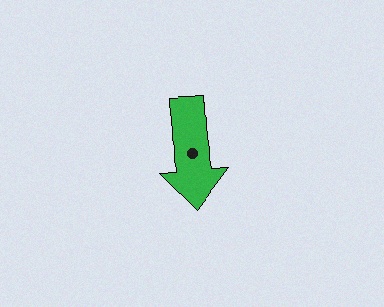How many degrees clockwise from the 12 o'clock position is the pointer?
Approximately 177 degrees.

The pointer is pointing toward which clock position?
Roughly 6 o'clock.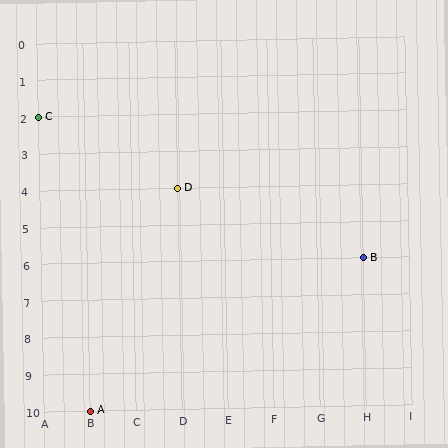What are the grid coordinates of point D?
Point D is at grid coordinates (D, 4).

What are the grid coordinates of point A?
Point A is at grid coordinates (B, 10).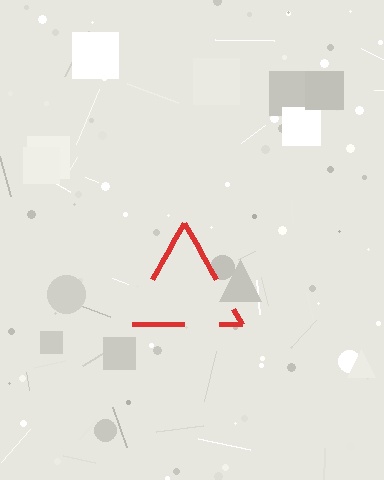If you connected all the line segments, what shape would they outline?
They would outline a triangle.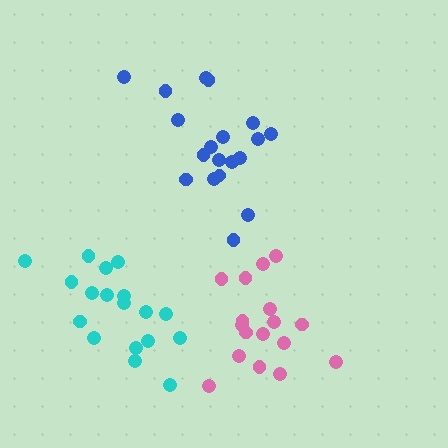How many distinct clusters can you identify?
There are 3 distinct clusters.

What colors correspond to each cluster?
The clusters are colored: cyan, blue, pink.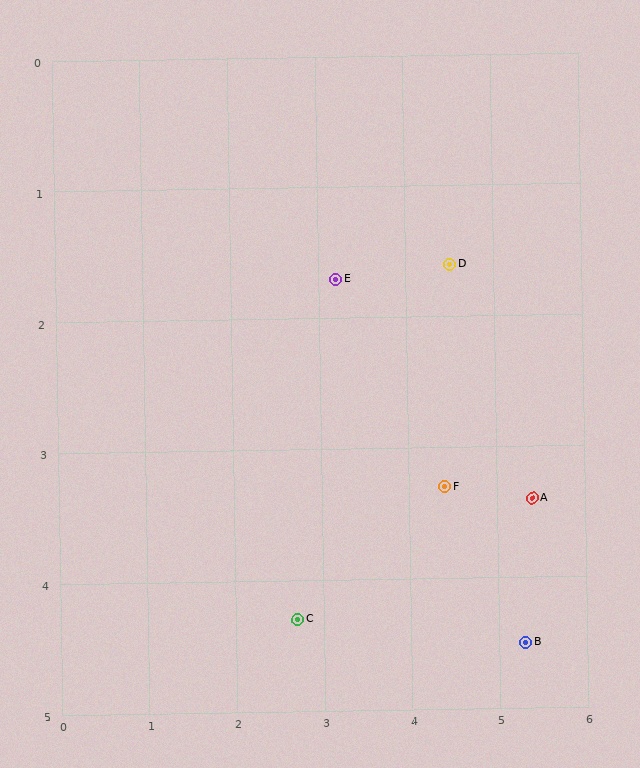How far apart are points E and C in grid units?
Points E and C are about 2.6 grid units apart.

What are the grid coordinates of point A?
Point A is at approximately (5.4, 3.4).